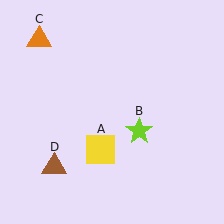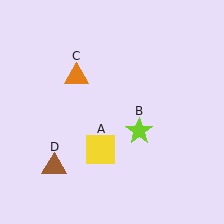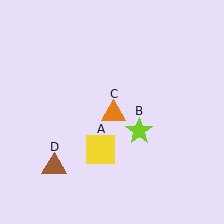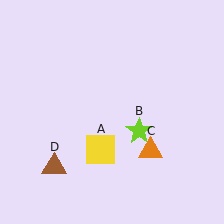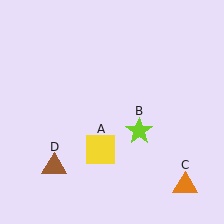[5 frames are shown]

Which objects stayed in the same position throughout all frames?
Yellow square (object A) and lime star (object B) and brown triangle (object D) remained stationary.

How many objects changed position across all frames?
1 object changed position: orange triangle (object C).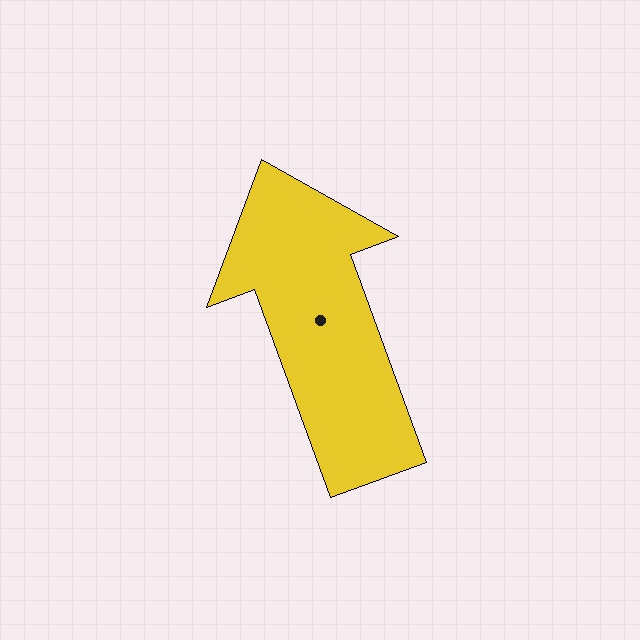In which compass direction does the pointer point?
North.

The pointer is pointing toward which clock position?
Roughly 11 o'clock.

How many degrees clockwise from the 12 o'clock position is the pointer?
Approximately 340 degrees.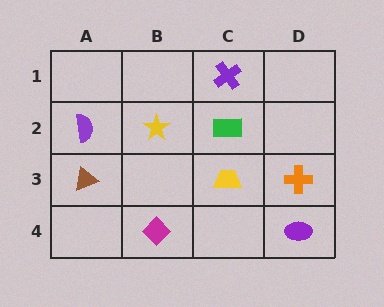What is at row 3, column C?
A yellow trapezoid.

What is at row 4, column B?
A magenta diamond.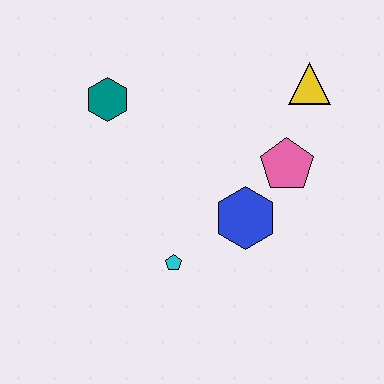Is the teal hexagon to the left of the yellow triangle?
Yes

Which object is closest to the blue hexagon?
The pink pentagon is closest to the blue hexagon.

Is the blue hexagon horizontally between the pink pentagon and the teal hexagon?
Yes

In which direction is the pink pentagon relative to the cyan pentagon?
The pink pentagon is to the right of the cyan pentagon.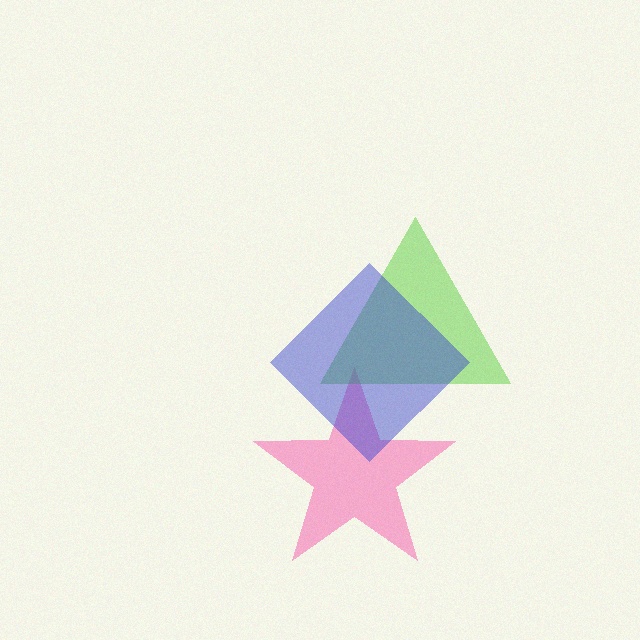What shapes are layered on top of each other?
The layered shapes are: a pink star, a lime triangle, a blue diamond.